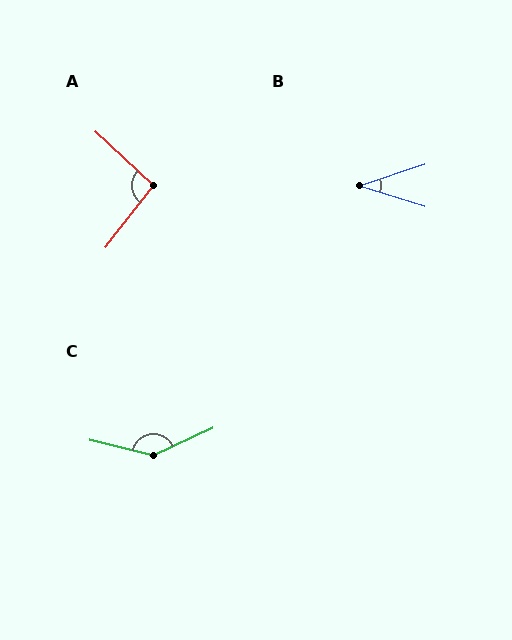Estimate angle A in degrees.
Approximately 95 degrees.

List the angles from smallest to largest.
B (36°), A (95°), C (142°).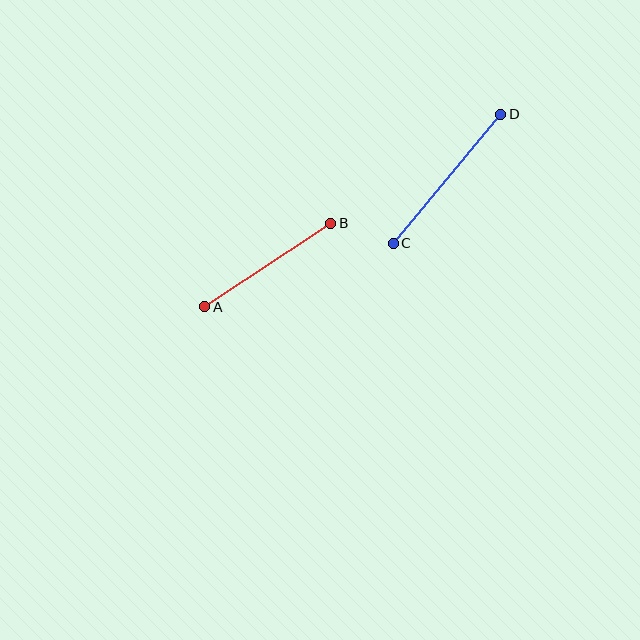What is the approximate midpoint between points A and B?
The midpoint is at approximately (268, 265) pixels.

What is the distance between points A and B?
The distance is approximately 151 pixels.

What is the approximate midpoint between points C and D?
The midpoint is at approximately (447, 179) pixels.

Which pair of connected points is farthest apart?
Points C and D are farthest apart.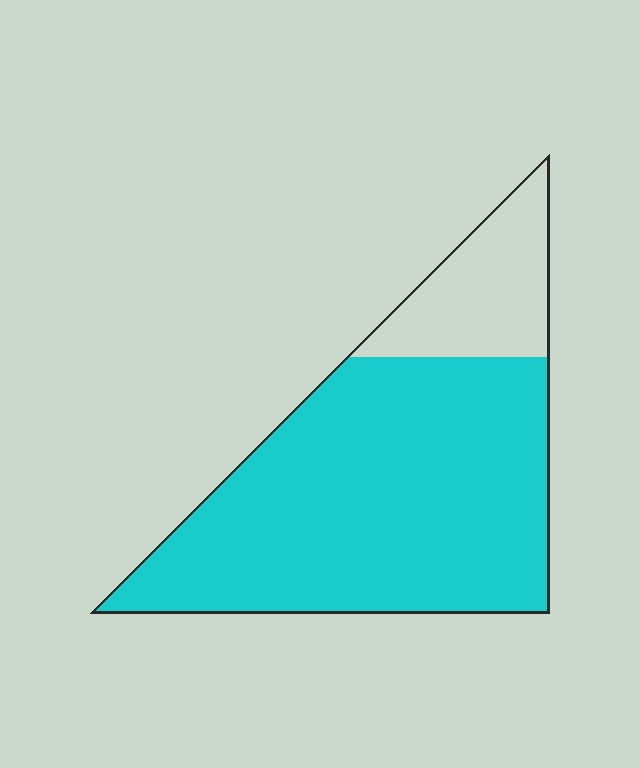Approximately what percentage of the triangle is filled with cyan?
Approximately 80%.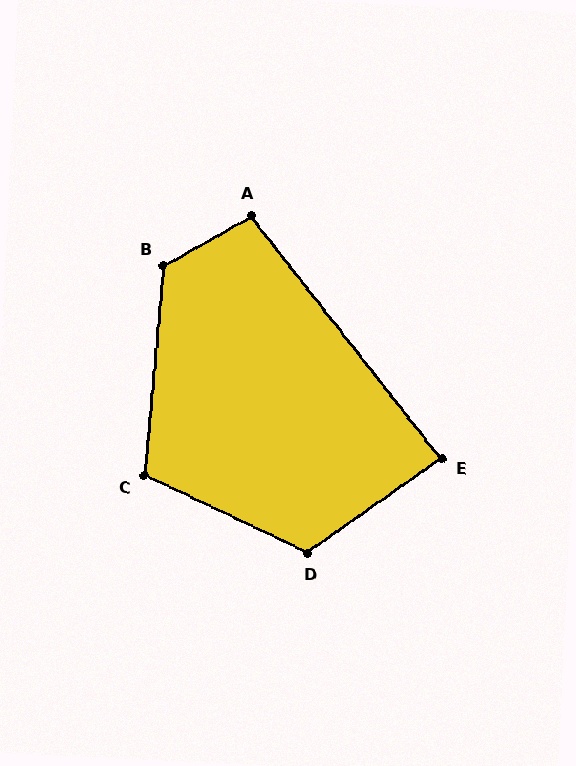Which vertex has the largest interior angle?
B, at approximately 125 degrees.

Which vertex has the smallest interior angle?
E, at approximately 87 degrees.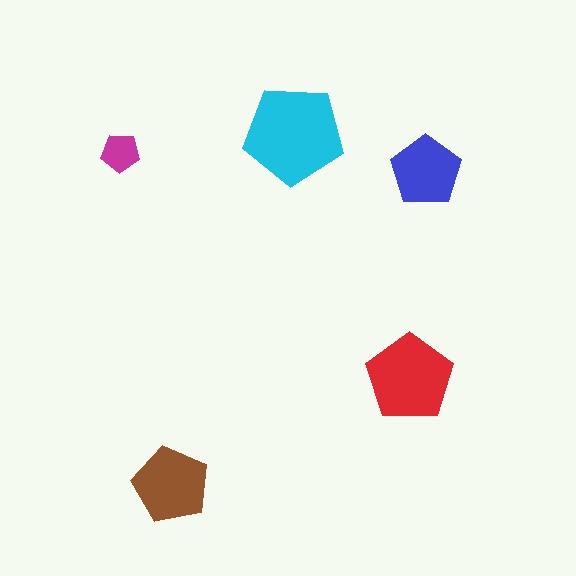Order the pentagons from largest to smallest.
the cyan one, the red one, the brown one, the blue one, the magenta one.